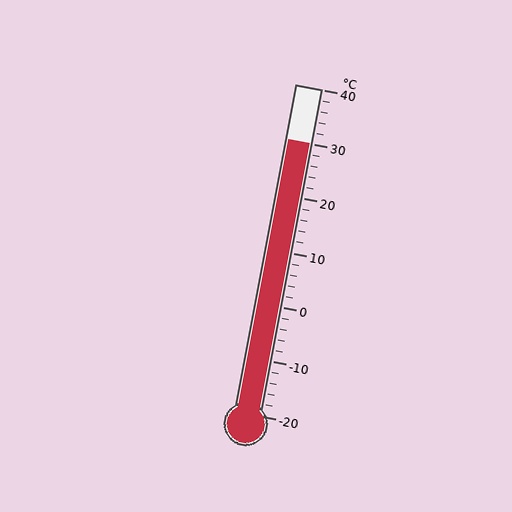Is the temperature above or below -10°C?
The temperature is above -10°C.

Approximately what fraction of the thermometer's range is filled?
The thermometer is filled to approximately 85% of its range.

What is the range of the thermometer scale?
The thermometer scale ranges from -20°C to 40°C.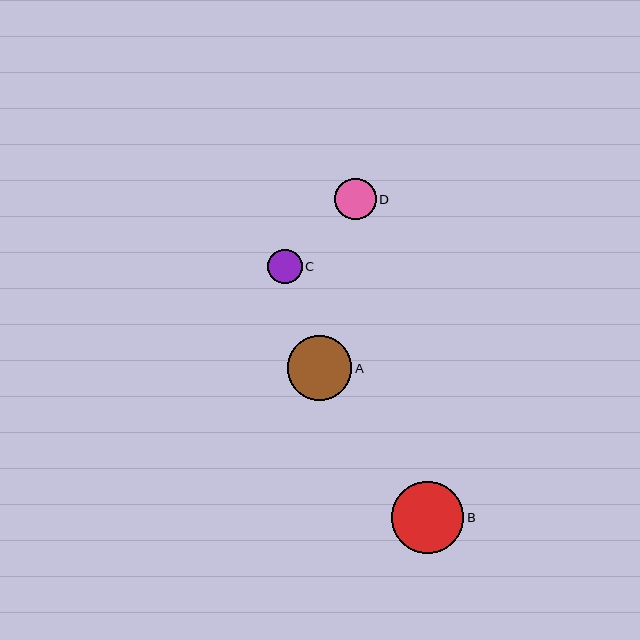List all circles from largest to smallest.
From largest to smallest: B, A, D, C.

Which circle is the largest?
Circle B is the largest with a size of approximately 72 pixels.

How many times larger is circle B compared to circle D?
Circle B is approximately 1.7 times the size of circle D.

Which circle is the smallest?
Circle C is the smallest with a size of approximately 34 pixels.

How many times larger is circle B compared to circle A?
Circle B is approximately 1.1 times the size of circle A.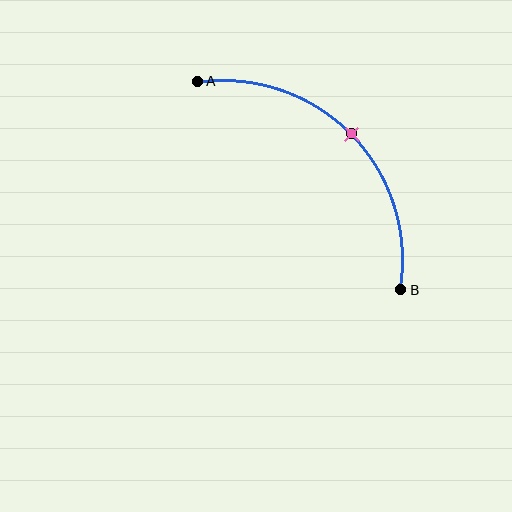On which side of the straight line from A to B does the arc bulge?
The arc bulges above and to the right of the straight line connecting A and B.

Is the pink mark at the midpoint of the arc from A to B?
Yes. The pink mark lies on the arc at equal arc-length from both A and B — it is the arc midpoint.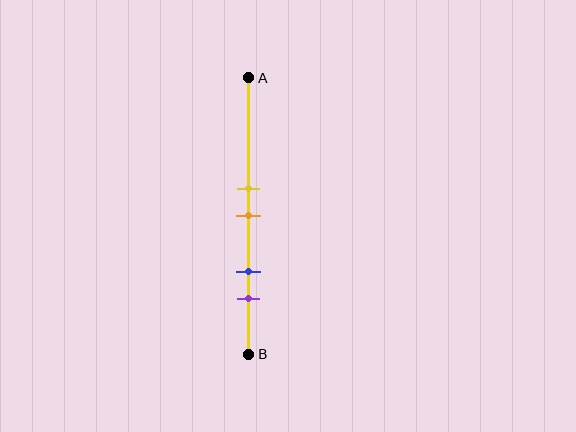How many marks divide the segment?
There are 4 marks dividing the segment.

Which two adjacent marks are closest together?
The yellow and orange marks are the closest adjacent pair.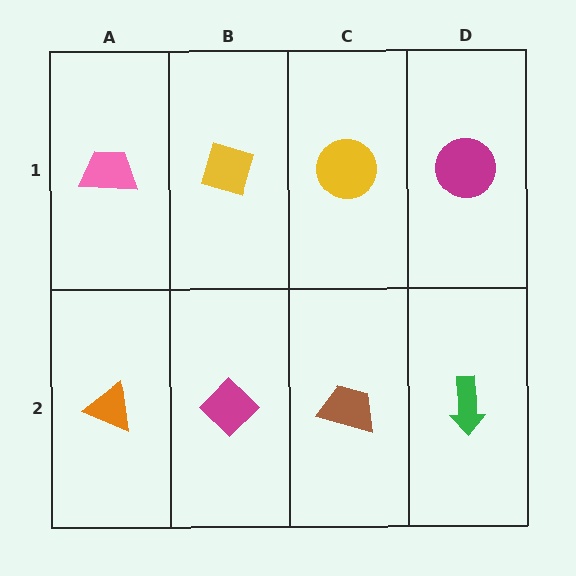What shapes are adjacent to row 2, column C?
A yellow circle (row 1, column C), a magenta diamond (row 2, column B), a green arrow (row 2, column D).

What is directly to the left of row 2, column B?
An orange triangle.